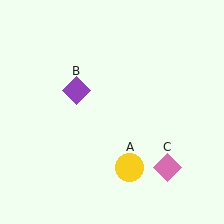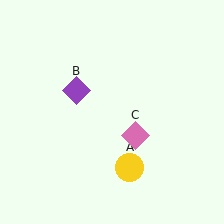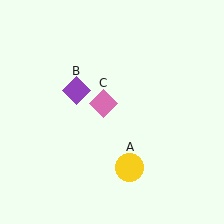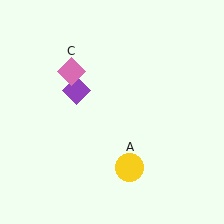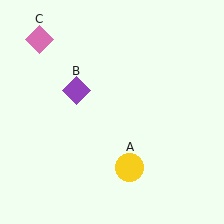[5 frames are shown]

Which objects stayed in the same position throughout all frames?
Yellow circle (object A) and purple diamond (object B) remained stationary.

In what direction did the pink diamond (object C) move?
The pink diamond (object C) moved up and to the left.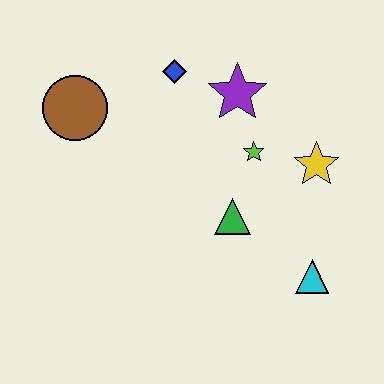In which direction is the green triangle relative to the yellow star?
The green triangle is to the left of the yellow star.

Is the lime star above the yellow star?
Yes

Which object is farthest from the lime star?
The brown circle is farthest from the lime star.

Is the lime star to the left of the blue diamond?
No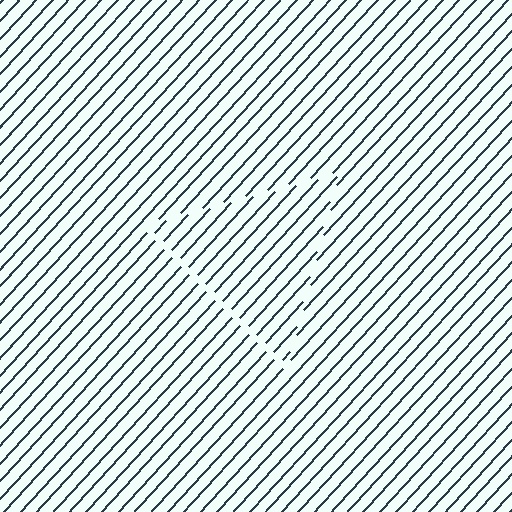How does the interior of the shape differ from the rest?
The interior of the shape contains the same grating, shifted by half a period — the contour is defined by the phase discontinuity where line-ends from the inner and outer gratings abut.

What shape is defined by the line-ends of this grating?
An illusory triangle. The interior of the shape contains the same grating, shifted by half a period — the contour is defined by the phase discontinuity where line-ends from the inner and outer gratings abut.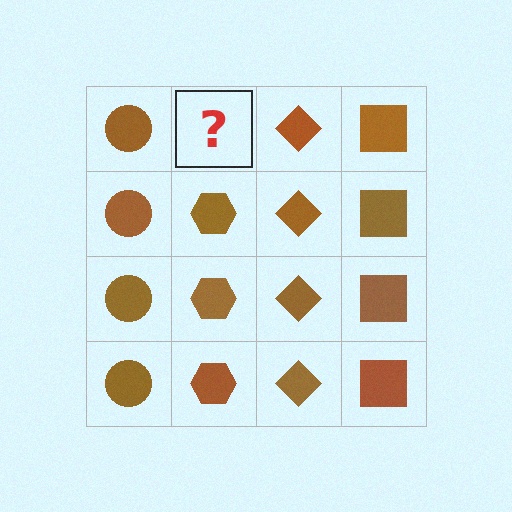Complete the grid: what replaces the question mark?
The question mark should be replaced with a brown hexagon.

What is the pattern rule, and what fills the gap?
The rule is that each column has a consistent shape. The gap should be filled with a brown hexagon.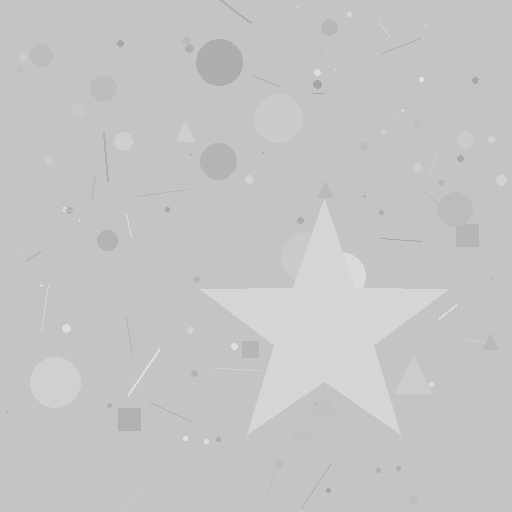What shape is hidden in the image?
A star is hidden in the image.